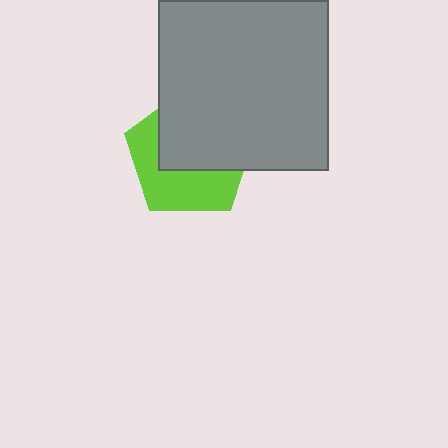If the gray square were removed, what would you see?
You would see the complete lime pentagon.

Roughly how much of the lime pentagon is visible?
About half of it is visible (roughly 45%).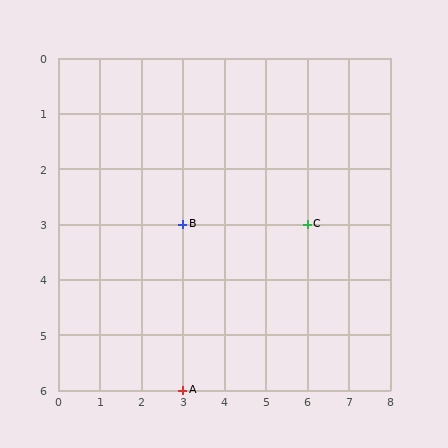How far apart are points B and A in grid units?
Points B and A are 3 rows apart.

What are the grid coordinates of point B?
Point B is at grid coordinates (3, 3).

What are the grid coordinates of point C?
Point C is at grid coordinates (6, 3).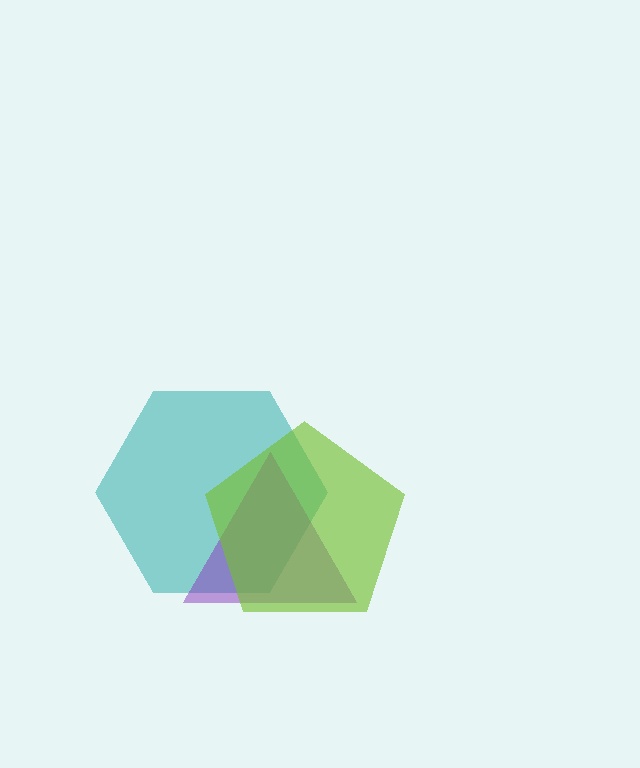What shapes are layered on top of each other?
The layered shapes are: a teal hexagon, a purple triangle, a lime pentagon.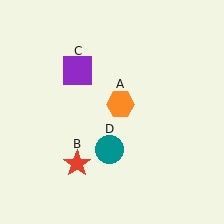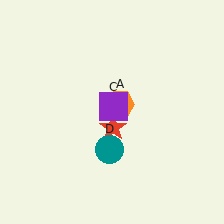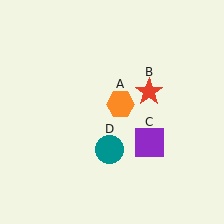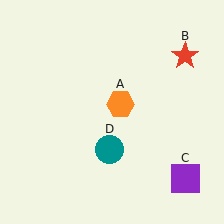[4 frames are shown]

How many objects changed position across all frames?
2 objects changed position: red star (object B), purple square (object C).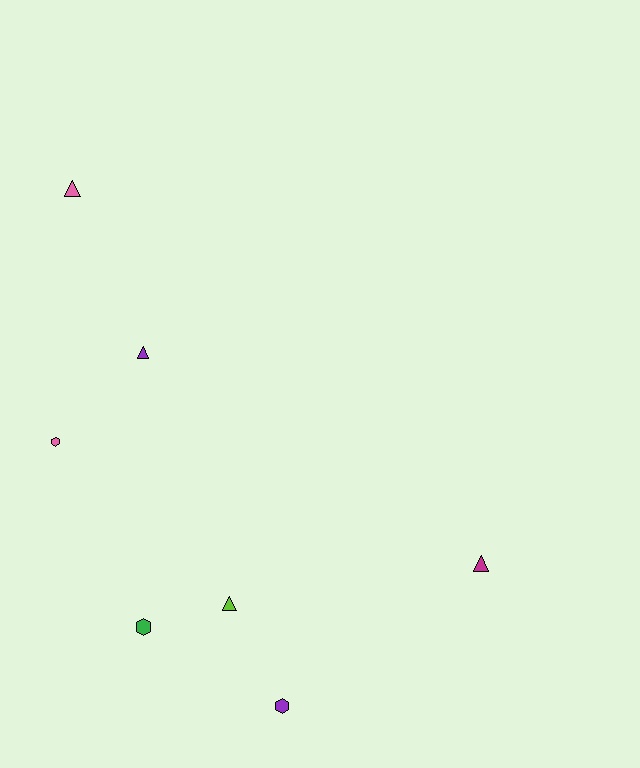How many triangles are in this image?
There are 4 triangles.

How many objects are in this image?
There are 7 objects.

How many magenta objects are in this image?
There is 1 magenta object.